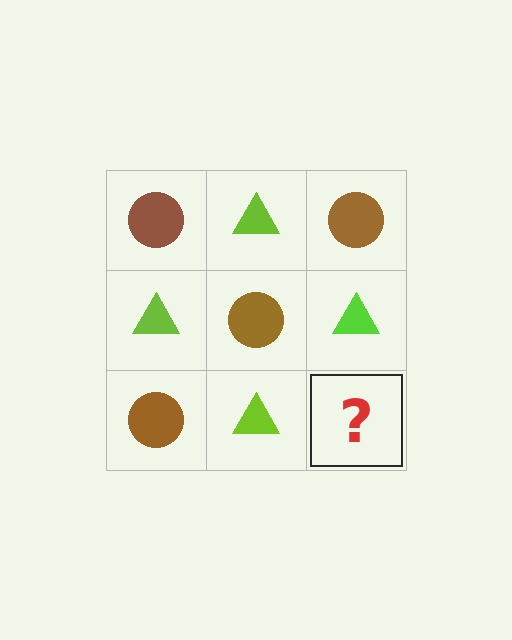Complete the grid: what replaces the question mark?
The question mark should be replaced with a brown circle.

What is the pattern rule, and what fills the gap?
The rule is that it alternates brown circle and lime triangle in a checkerboard pattern. The gap should be filled with a brown circle.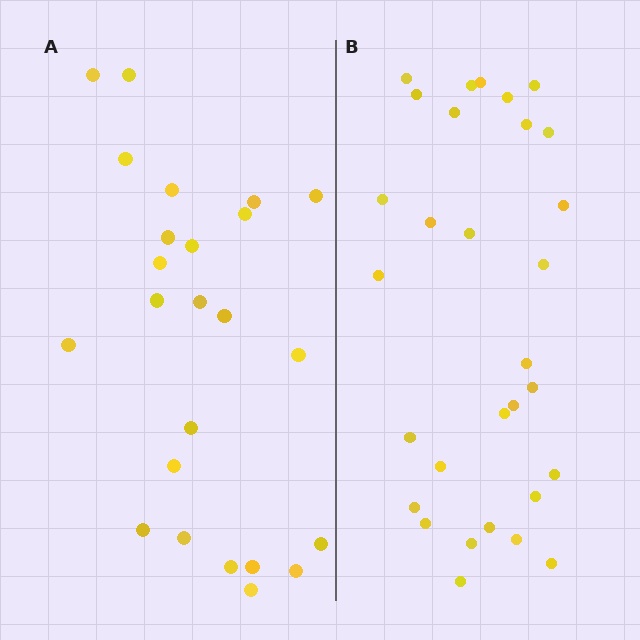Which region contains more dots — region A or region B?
Region B (the right region) has more dots.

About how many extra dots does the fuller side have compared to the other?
Region B has about 6 more dots than region A.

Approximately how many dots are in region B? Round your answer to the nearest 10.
About 30 dots.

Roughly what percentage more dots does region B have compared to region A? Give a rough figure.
About 25% more.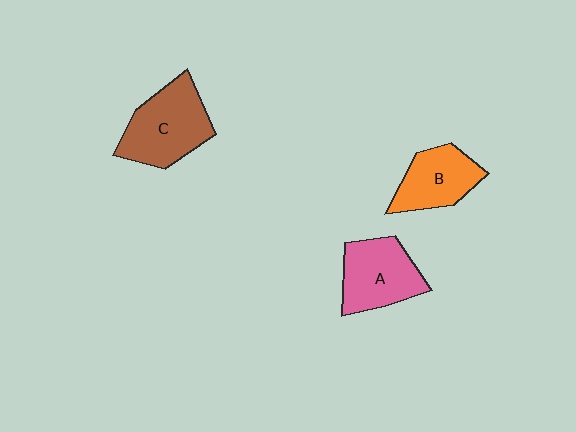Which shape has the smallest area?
Shape B (orange).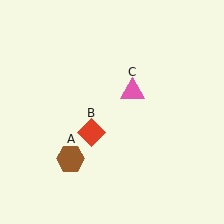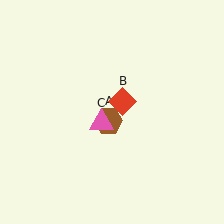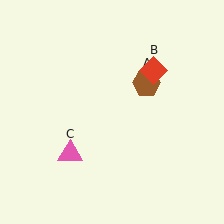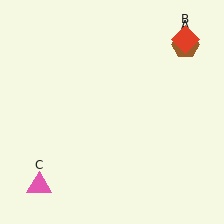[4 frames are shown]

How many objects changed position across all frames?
3 objects changed position: brown hexagon (object A), red diamond (object B), pink triangle (object C).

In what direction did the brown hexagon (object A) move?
The brown hexagon (object A) moved up and to the right.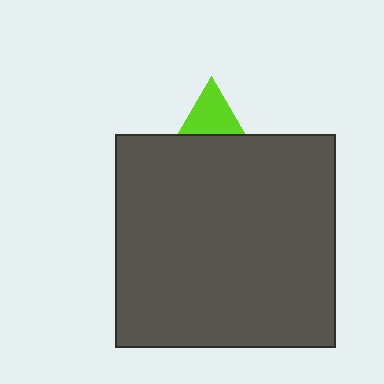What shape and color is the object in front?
The object in front is a dark gray rectangle.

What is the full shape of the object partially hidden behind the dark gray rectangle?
The partially hidden object is a lime triangle.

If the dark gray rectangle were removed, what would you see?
You would see the complete lime triangle.